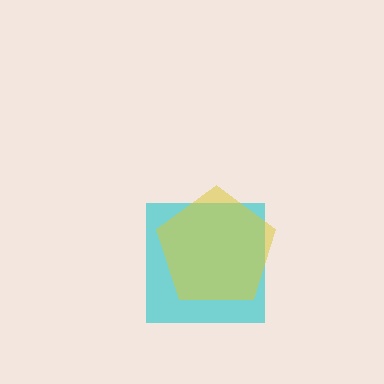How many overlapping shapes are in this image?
There are 2 overlapping shapes in the image.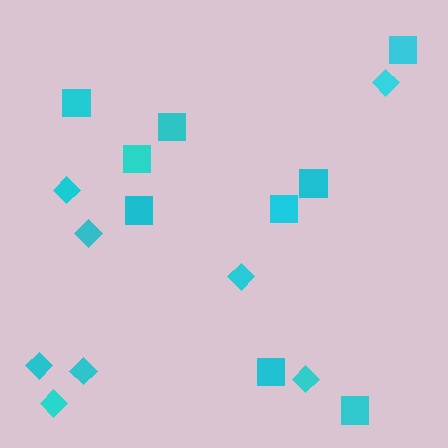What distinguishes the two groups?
There are 2 groups: one group of diamonds (8) and one group of squares (9).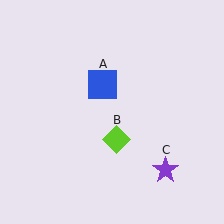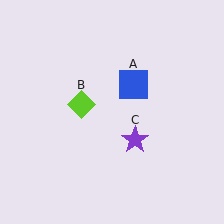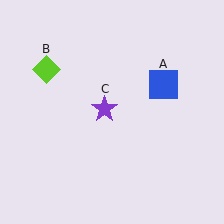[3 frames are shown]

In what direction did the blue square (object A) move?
The blue square (object A) moved right.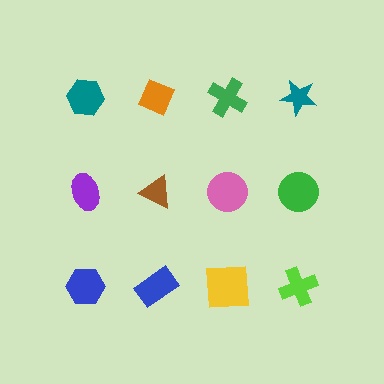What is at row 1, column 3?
A green cross.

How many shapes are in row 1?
4 shapes.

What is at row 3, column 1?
A blue hexagon.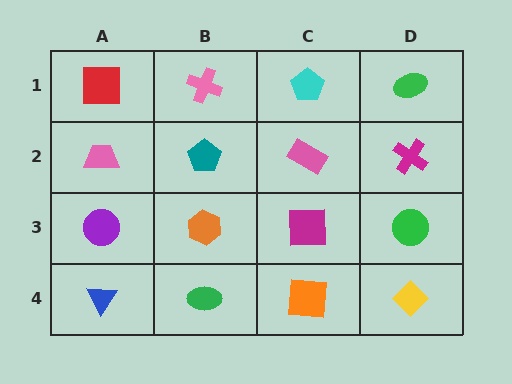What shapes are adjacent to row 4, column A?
A purple circle (row 3, column A), a green ellipse (row 4, column B).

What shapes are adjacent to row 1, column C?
A pink rectangle (row 2, column C), a pink cross (row 1, column B), a green ellipse (row 1, column D).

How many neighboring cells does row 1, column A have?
2.